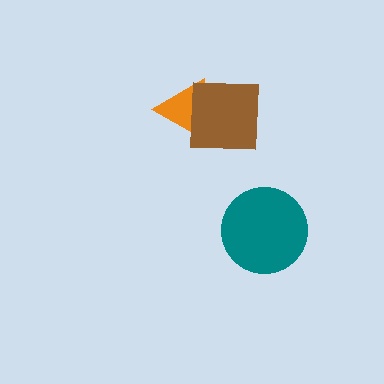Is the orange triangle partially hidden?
Yes, it is partially covered by another shape.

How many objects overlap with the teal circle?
0 objects overlap with the teal circle.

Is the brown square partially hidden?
No, no other shape covers it.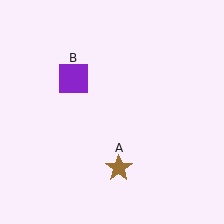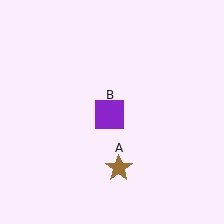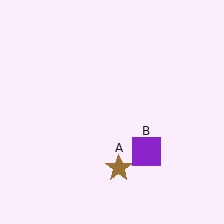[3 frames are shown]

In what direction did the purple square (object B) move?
The purple square (object B) moved down and to the right.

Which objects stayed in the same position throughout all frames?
Brown star (object A) remained stationary.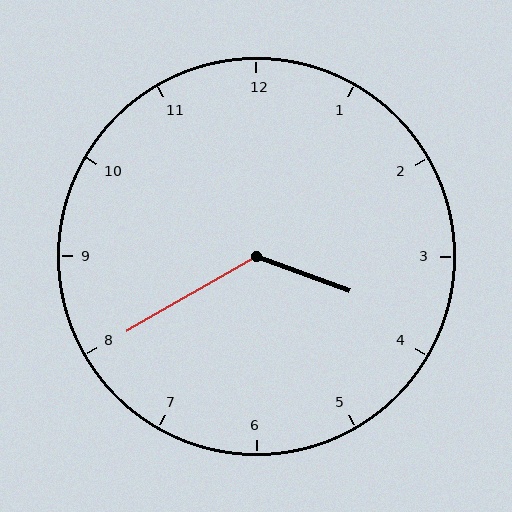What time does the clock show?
3:40.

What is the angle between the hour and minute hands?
Approximately 130 degrees.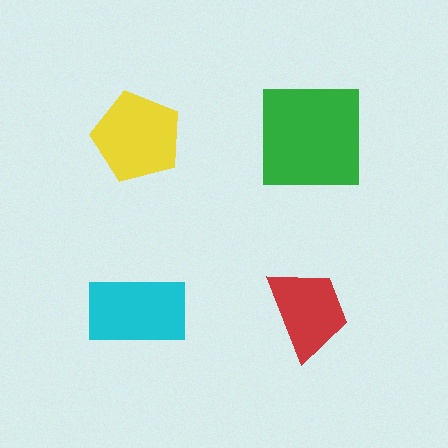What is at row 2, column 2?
A red trapezoid.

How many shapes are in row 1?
2 shapes.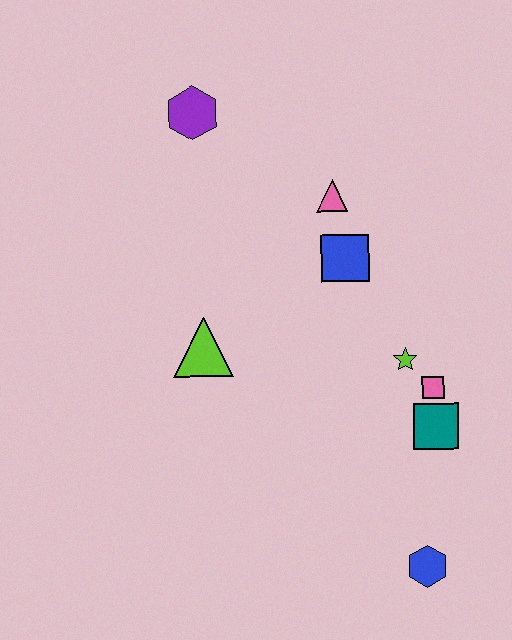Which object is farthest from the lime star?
The purple hexagon is farthest from the lime star.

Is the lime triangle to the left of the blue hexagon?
Yes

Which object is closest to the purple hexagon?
The pink triangle is closest to the purple hexagon.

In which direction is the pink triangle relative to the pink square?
The pink triangle is above the pink square.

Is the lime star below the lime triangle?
Yes